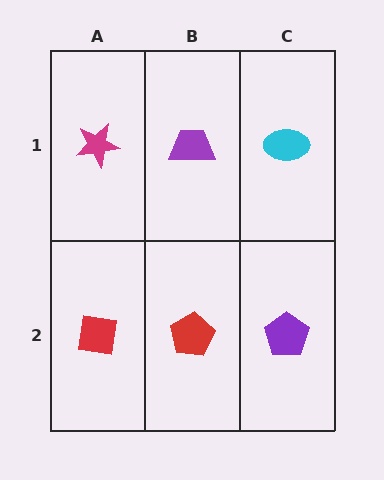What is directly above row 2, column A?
A magenta star.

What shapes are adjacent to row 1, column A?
A red square (row 2, column A), a purple trapezoid (row 1, column B).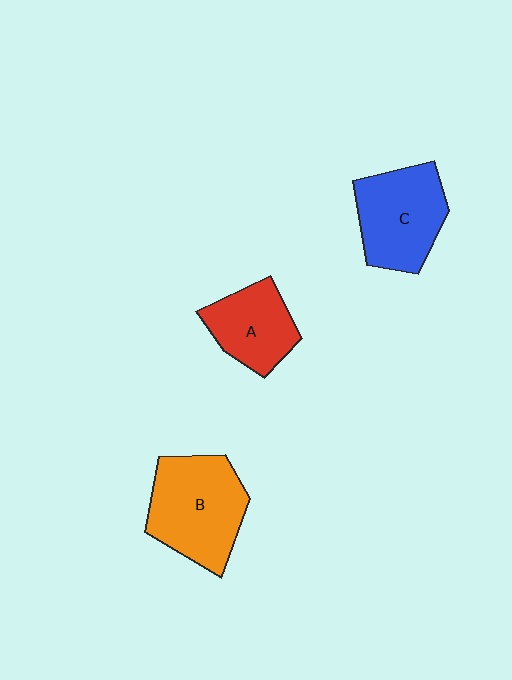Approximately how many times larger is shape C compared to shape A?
Approximately 1.3 times.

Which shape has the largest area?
Shape B (orange).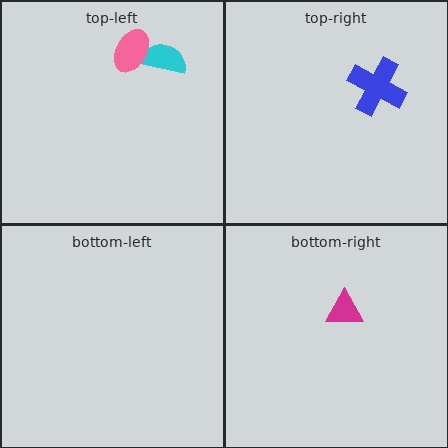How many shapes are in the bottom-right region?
1.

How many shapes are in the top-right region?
1.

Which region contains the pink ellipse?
The top-left region.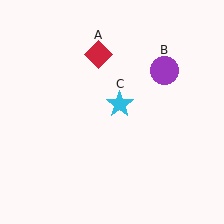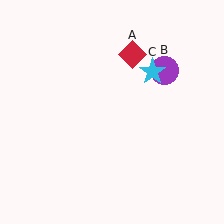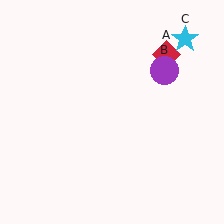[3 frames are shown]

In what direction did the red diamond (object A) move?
The red diamond (object A) moved right.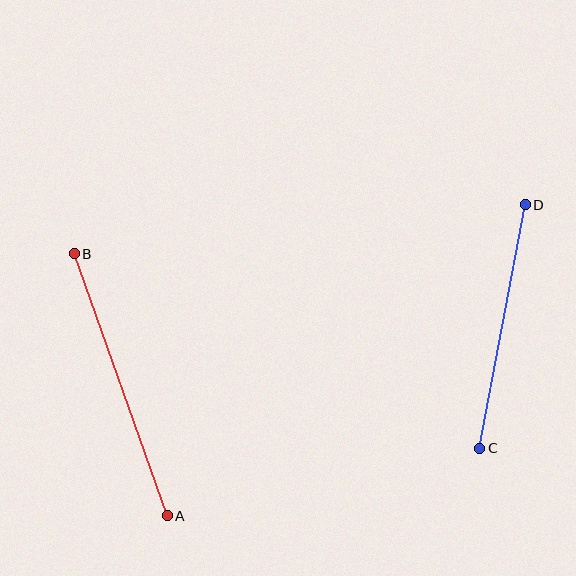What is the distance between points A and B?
The distance is approximately 278 pixels.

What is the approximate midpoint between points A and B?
The midpoint is at approximately (121, 385) pixels.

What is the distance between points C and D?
The distance is approximately 248 pixels.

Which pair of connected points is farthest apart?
Points A and B are farthest apart.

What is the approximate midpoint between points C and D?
The midpoint is at approximately (503, 327) pixels.